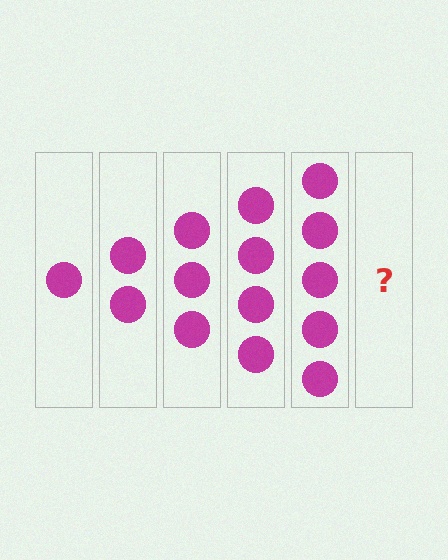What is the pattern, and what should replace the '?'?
The pattern is that each step adds one more circle. The '?' should be 6 circles.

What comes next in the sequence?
The next element should be 6 circles.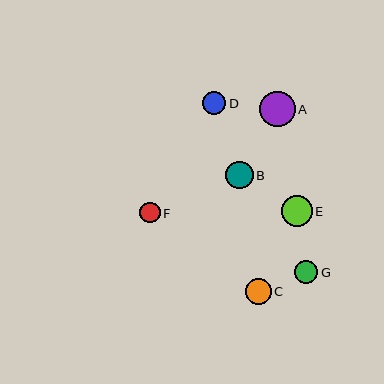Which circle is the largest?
Circle A is the largest with a size of approximately 35 pixels.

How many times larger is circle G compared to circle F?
Circle G is approximately 1.1 times the size of circle F.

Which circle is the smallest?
Circle F is the smallest with a size of approximately 20 pixels.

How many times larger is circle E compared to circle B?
Circle E is approximately 1.1 times the size of circle B.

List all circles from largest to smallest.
From largest to smallest: A, E, B, C, D, G, F.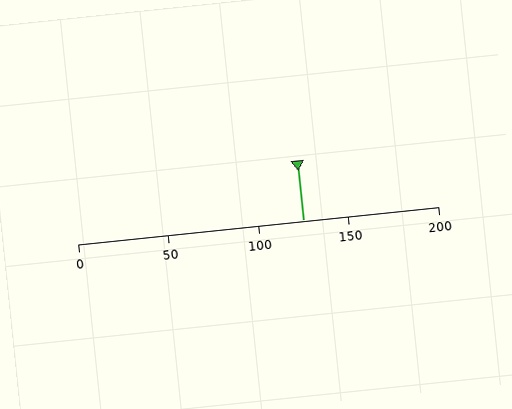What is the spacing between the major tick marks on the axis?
The major ticks are spaced 50 apart.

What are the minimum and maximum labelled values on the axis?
The axis runs from 0 to 200.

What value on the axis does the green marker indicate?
The marker indicates approximately 125.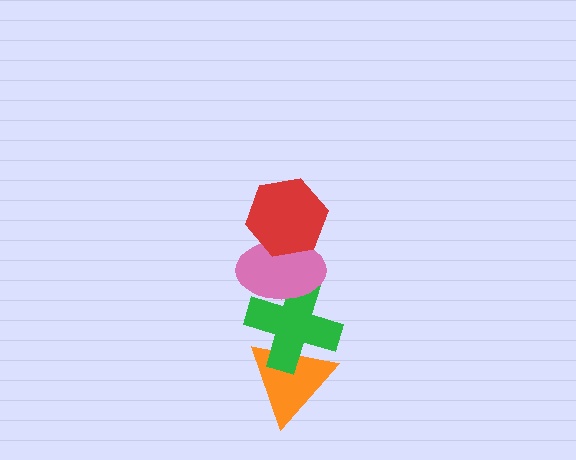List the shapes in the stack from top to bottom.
From top to bottom: the red hexagon, the pink ellipse, the green cross, the orange triangle.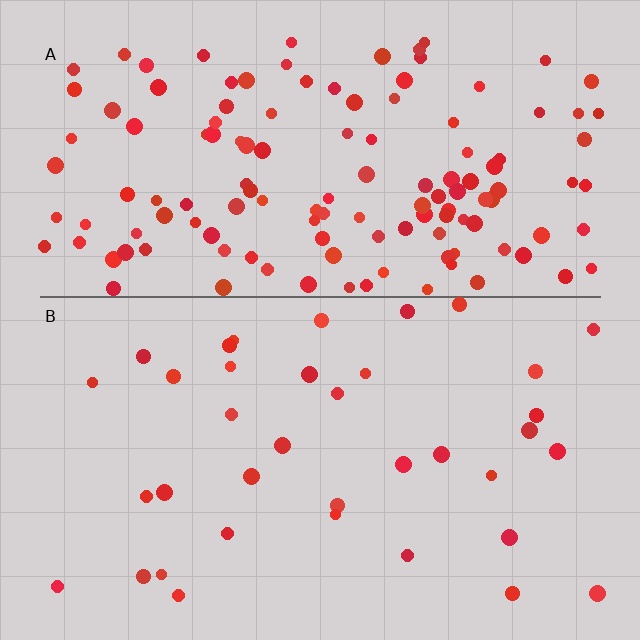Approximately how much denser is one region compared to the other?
Approximately 3.6× — region A over region B.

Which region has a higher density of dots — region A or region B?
A (the top).